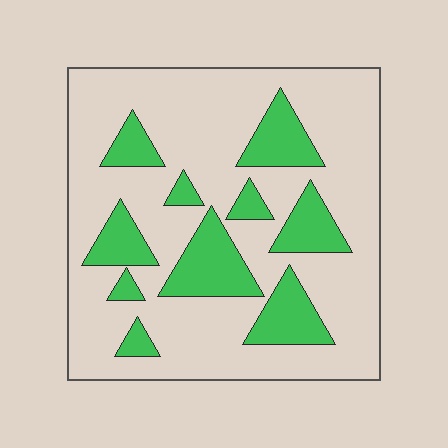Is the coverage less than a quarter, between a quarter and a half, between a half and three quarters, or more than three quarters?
Less than a quarter.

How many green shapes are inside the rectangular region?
10.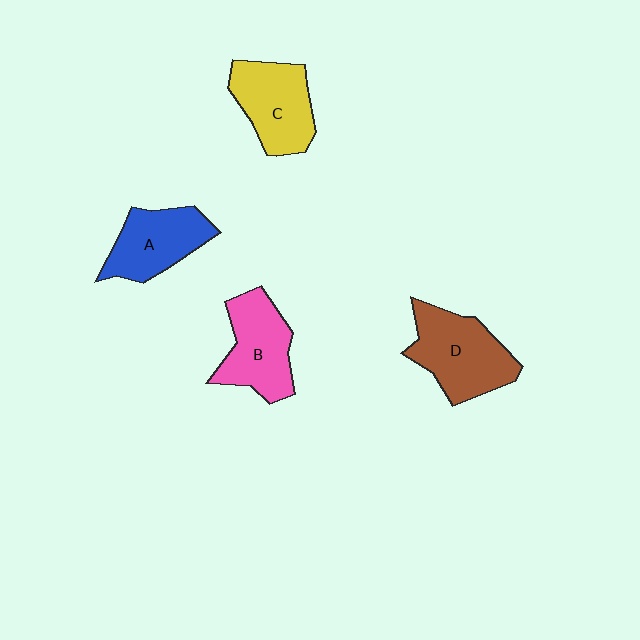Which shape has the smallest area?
Shape A (blue).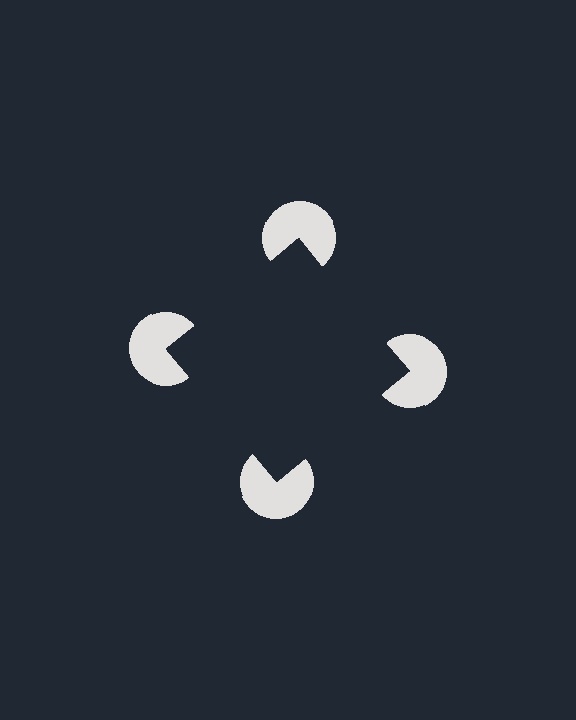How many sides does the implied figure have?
4 sides.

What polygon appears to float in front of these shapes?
An illusory square — its edges are inferred from the aligned wedge cuts in the pac-man discs, not physically drawn.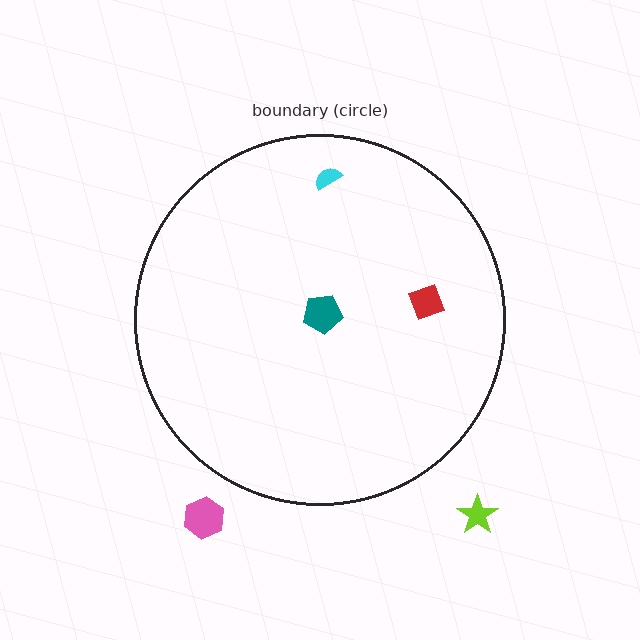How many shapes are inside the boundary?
3 inside, 2 outside.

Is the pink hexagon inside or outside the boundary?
Outside.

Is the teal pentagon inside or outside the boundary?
Inside.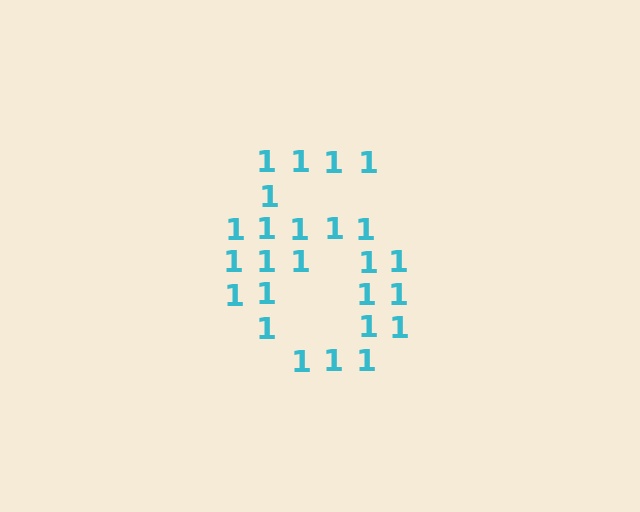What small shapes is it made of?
It is made of small digit 1's.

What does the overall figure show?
The overall figure shows the digit 6.